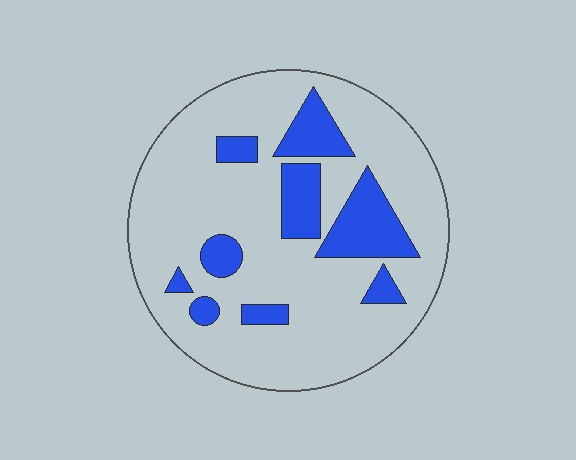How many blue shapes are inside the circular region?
9.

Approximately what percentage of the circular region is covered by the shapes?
Approximately 20%.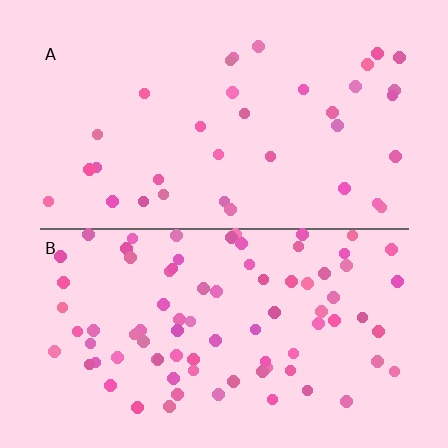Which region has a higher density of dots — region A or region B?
B (the bottom).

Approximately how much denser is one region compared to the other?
Approximately 2.4× — region B over region A.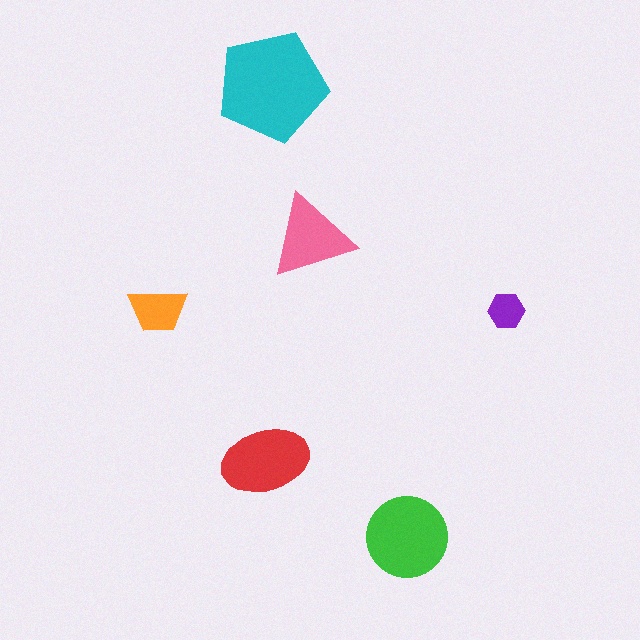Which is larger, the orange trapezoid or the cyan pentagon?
The cyan pentagon.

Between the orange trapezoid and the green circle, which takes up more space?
The green circle.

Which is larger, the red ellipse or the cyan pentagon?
The cyan pentagon.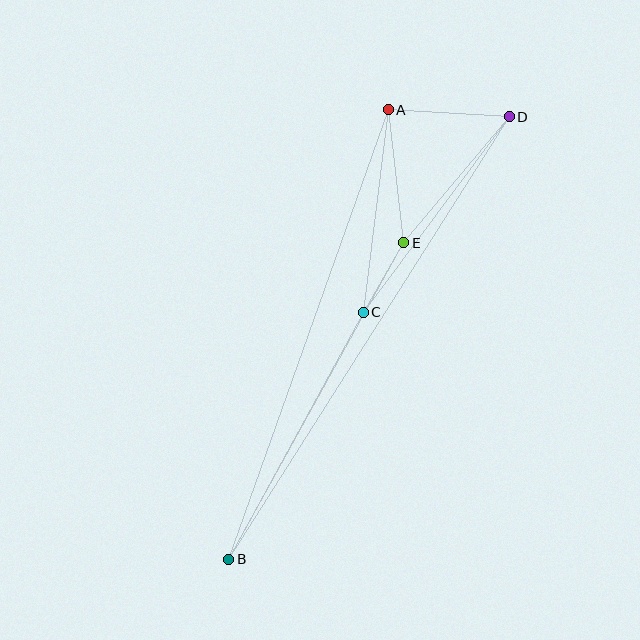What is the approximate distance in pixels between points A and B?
The distance between A and B is approximately 477 pixels.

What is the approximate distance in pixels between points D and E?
The distance between D and E is approximately 164 pixels.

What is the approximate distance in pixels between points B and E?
The distance between B and E is approximately 361 pixels.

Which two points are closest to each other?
Points C and E are closest to each other.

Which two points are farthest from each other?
Points B and D are farthest from each other.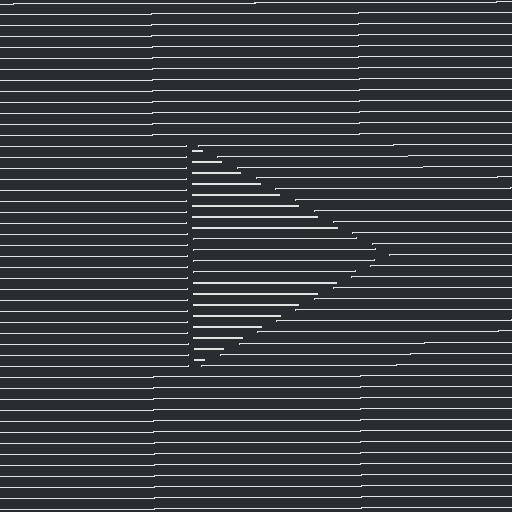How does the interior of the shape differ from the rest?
The interior of the shape contains the same grating, shifted by half a period — the contour is defined by the phase discontinuity where line-ends from the inner and outer gratings abut.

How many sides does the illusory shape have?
3 sides — the line-ends trace a triangle.